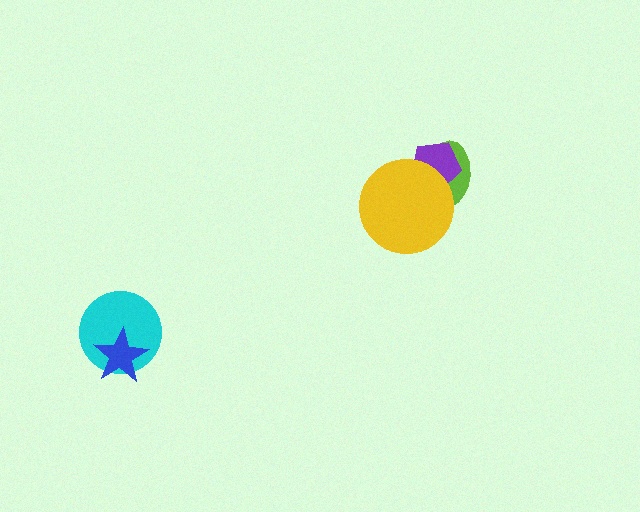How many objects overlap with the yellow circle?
2 objects overlap with the yellow circle.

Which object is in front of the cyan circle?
The blue star is in front of the cyan circle.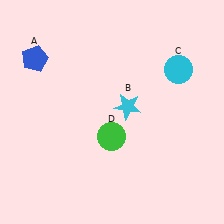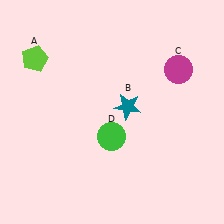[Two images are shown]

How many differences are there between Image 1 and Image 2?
There are 3 differences between the two images.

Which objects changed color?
A changed from blue to lime. B changed from cyan to teal. C changed from cyan to magenta.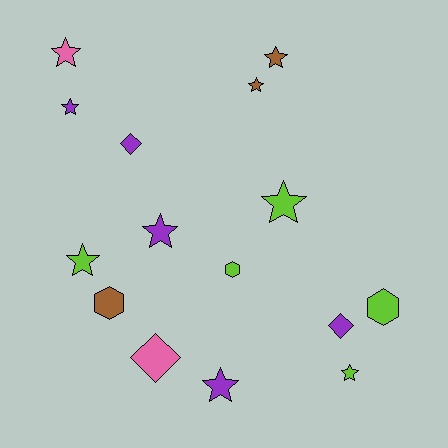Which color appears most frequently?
Lime, with 5 objects.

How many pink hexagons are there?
There are no pink hexagons.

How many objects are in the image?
There are 15 objects.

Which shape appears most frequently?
Star, with 9 objects.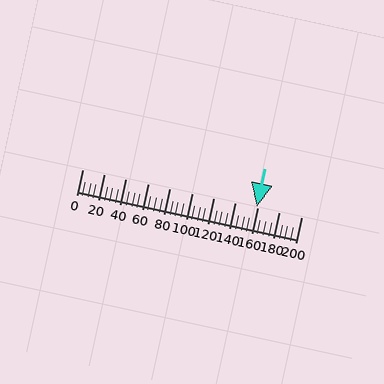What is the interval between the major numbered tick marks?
The major tick marks are spaced 20 units apart.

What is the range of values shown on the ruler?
The ruler shows values from 0 to 200.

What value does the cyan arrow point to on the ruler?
The cyan arrow points to approximately 160.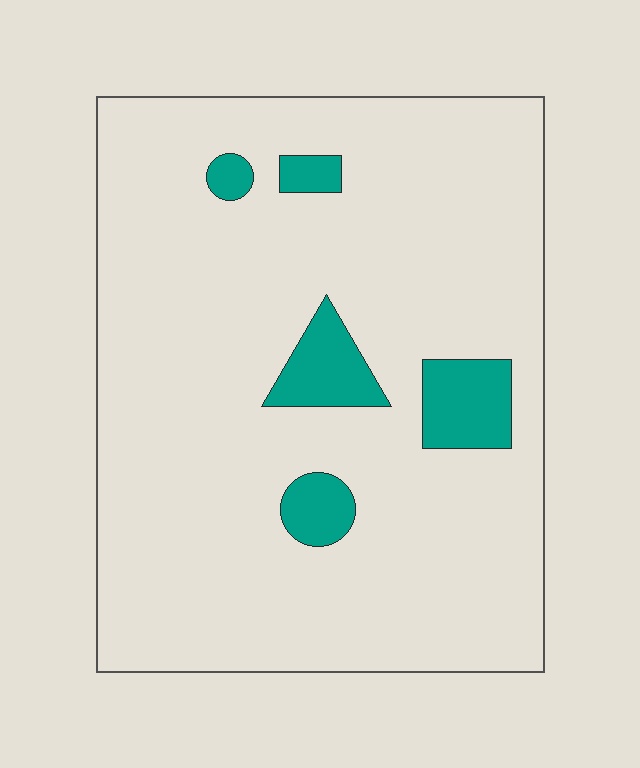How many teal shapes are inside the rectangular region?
5.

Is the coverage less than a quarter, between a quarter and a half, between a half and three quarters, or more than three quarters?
Less than a quarter.